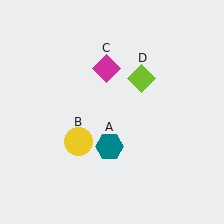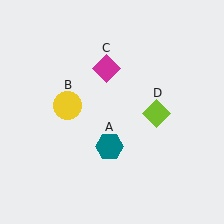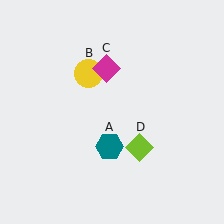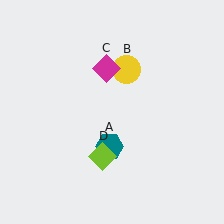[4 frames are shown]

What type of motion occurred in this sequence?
The yellow circle (object B), lime diamond (object D) rotated clockwise around the center of the scene.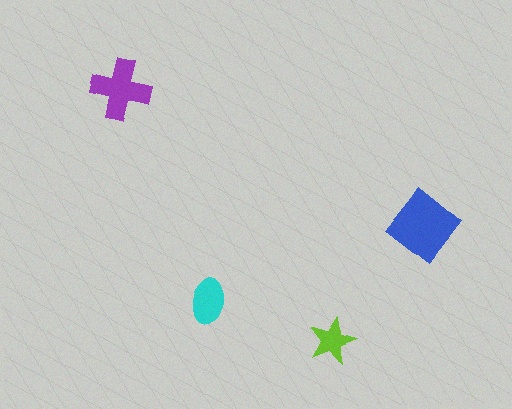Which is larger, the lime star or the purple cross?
The purple cross.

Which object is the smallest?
The lime star.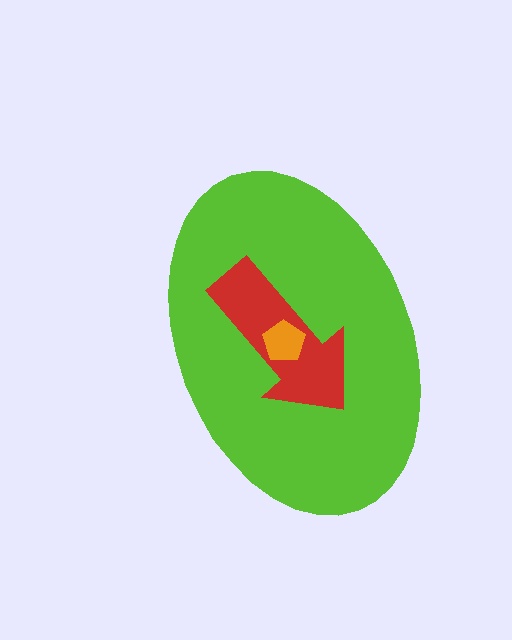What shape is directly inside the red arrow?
The orange pentagon.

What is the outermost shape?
The lime ellipse.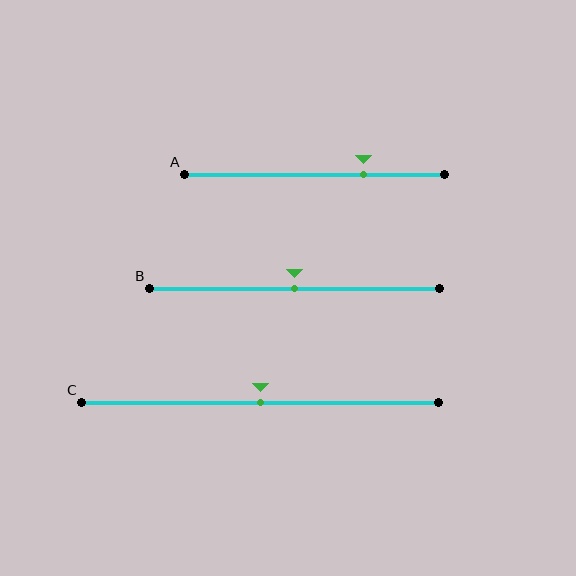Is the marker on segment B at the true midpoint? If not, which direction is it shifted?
Yes, the marker on segment B is at the true midpoint.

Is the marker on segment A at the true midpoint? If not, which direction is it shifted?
No, the marker on segment A is shifted to the right by about 19% of the segment length.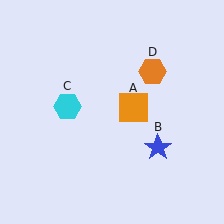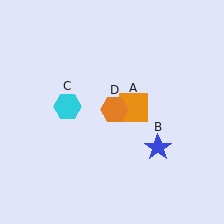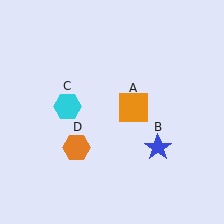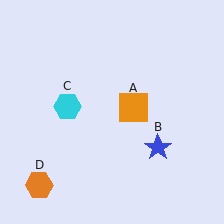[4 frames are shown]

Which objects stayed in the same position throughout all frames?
Orange square (object A) and blue star (object B) and cyan hexagon (object C) remained stationary.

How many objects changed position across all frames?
1 object changed position: orange hexagon (object D).